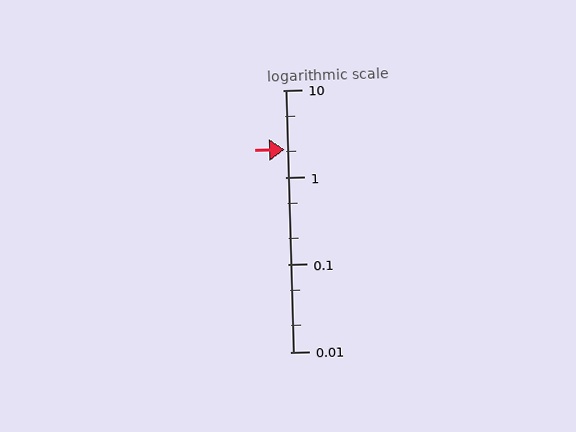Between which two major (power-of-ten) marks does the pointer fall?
The pointer is between 1 and 10.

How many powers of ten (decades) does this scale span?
The scale spans 3 decades, from 0.01 to 10.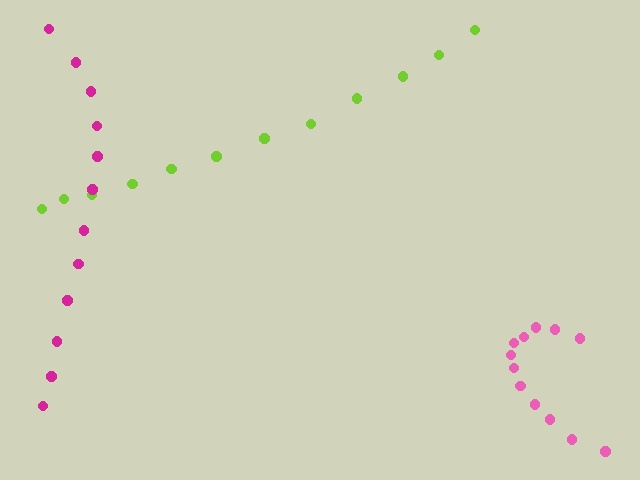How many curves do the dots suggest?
There are 3 distinct paths.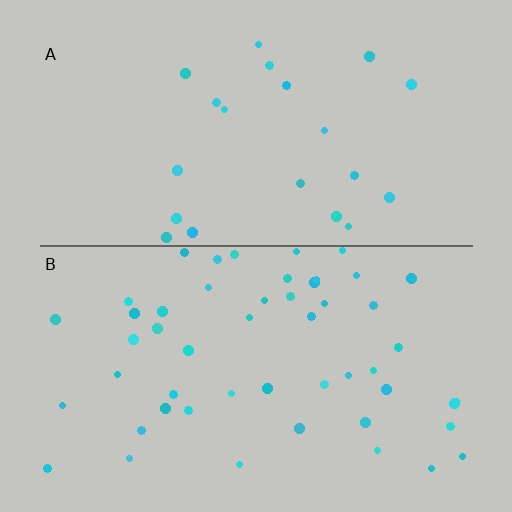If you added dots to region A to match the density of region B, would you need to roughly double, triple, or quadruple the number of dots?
Approximately double.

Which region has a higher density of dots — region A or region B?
B (the bottom).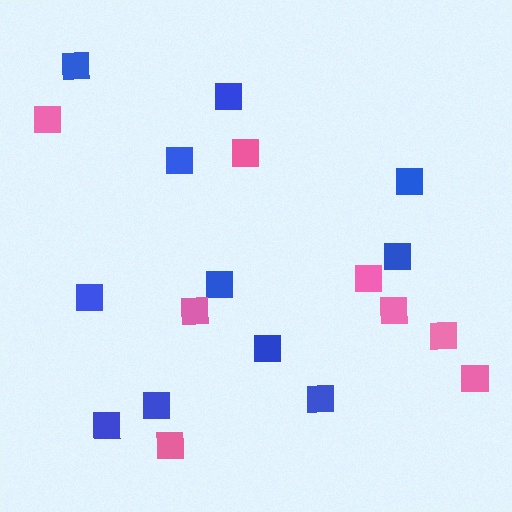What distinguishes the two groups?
There are 2 groups: one group of blue squares (11) and one group of pink squares (8).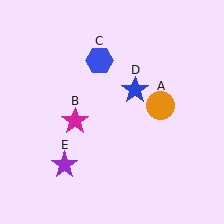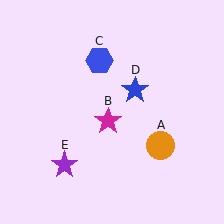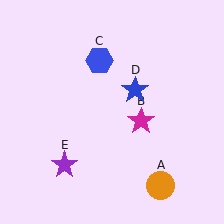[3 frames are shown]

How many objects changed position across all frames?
2 objects changed position: orange circle (object A), magenta star (object B).